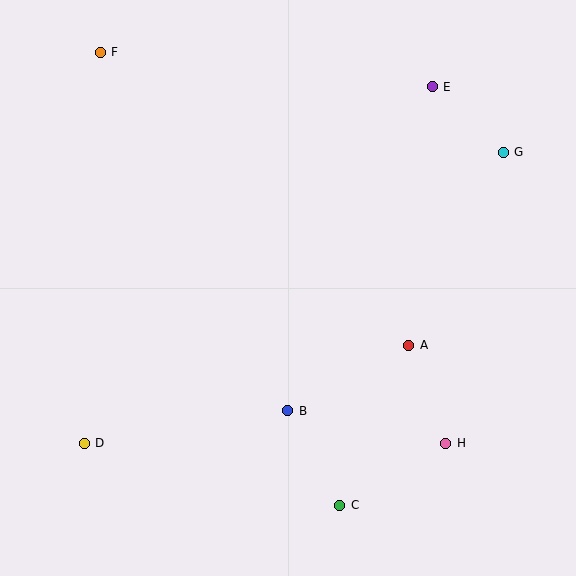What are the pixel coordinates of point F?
Point F is at (100, 52).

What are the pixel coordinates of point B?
Point B is at (288, 411).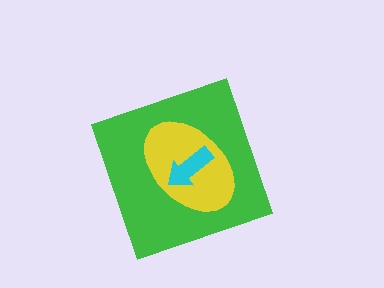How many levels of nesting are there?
3.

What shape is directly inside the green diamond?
The yellow ellipse.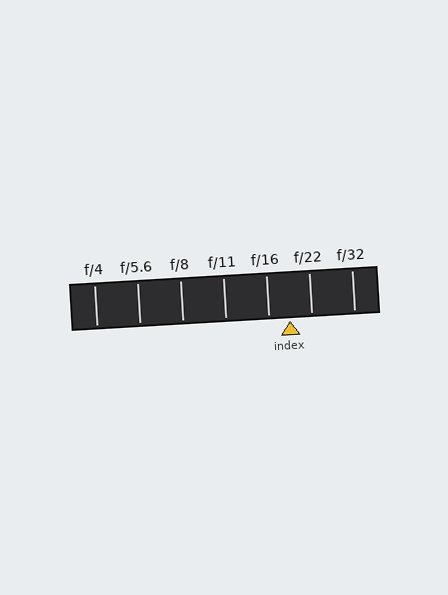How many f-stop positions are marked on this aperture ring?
There are 7 f-stop positions marked.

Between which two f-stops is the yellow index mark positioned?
The index mark is between f/16 and f/22.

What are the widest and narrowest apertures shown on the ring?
The widest aperture shown is f/4 and the narrowest is f/32.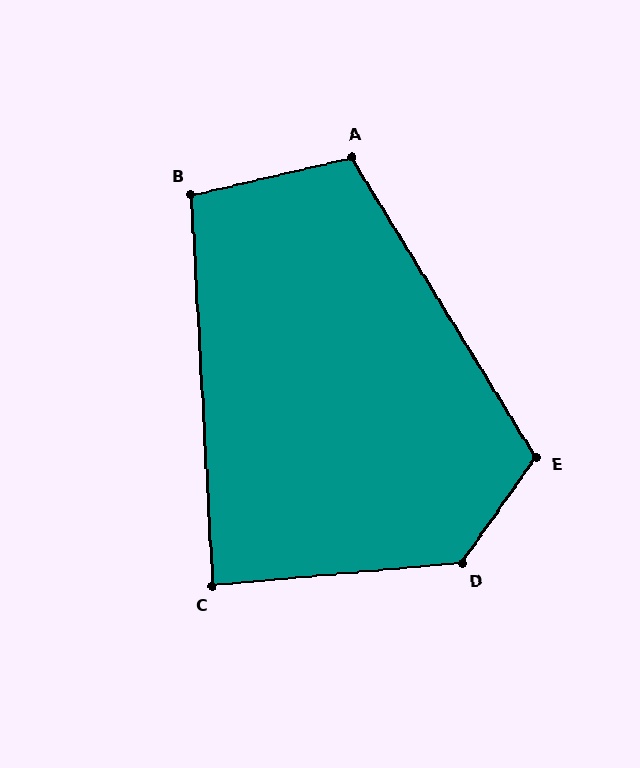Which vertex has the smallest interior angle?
C, at approximately 88 degrees.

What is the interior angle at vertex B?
Approximately 100 degrees (obtuse).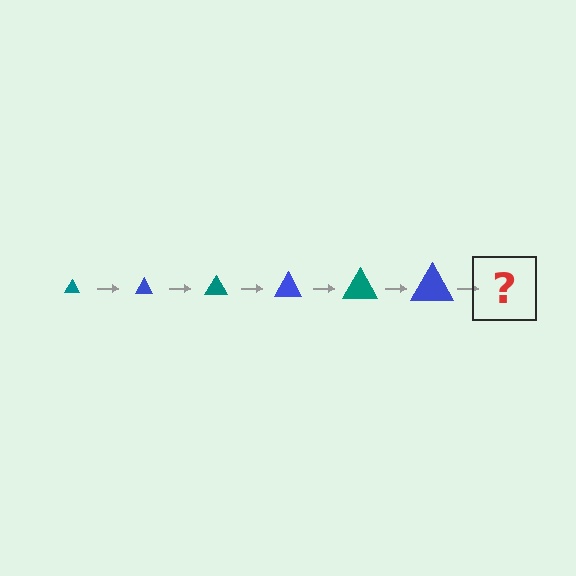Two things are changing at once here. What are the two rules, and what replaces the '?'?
The two rules are that the triangle grows larger each step and the color cycles through teal and blue. The '?' should be a teal triangle, larger than the previous one.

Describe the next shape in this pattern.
It should be a teal triangle, larger than the previous one.